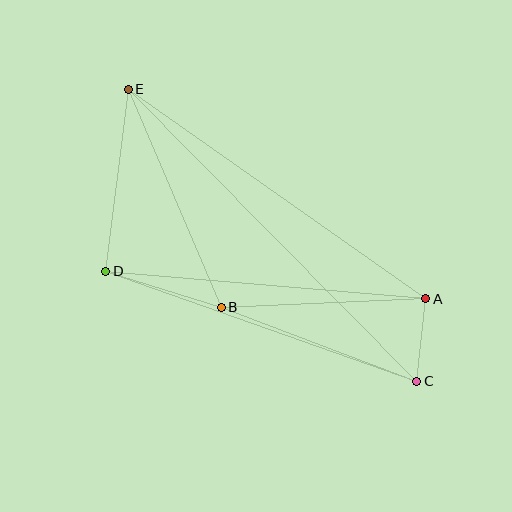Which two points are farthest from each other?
Points C and E are farthest from each other.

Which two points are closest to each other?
Points A and C are closest to each other.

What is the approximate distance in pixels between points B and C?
The distance between B and C is approximately 209 pixels.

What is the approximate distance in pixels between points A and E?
The distance between A and E is approximately 364 pixels.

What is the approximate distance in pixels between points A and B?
The distance between A and B is approximately 204 pixels.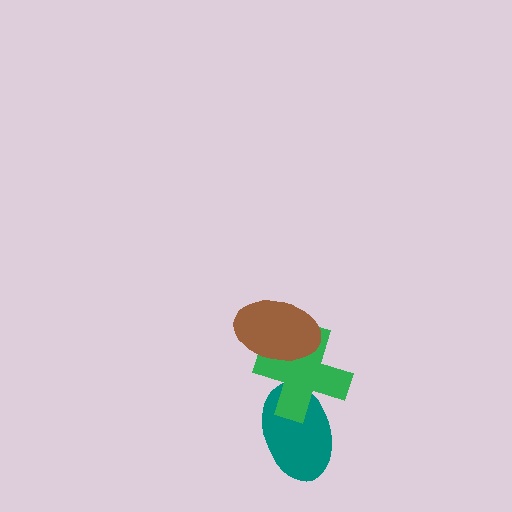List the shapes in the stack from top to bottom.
From top to bottom: the brown ellipse, the green cross, the teal ellipse.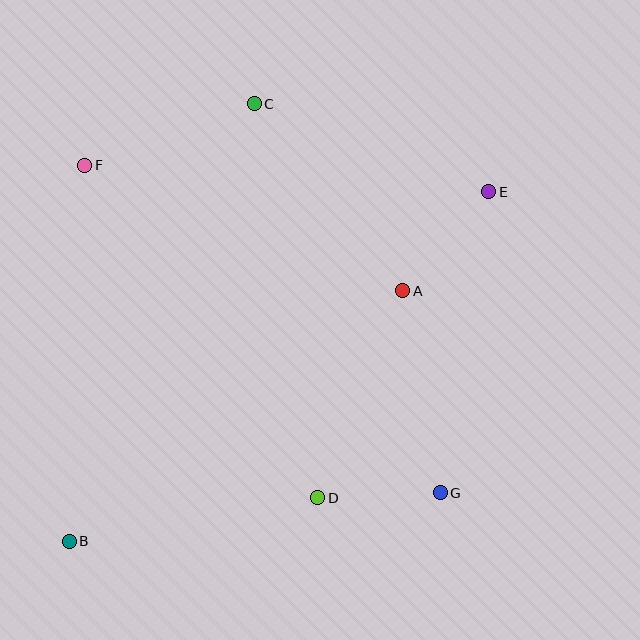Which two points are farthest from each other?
Points B and E are farthest from each other.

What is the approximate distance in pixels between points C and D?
The distance between C and D is approximately 399 pixels.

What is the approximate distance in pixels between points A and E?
The distance between A and E is approximately 131 pixels.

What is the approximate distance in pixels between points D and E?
The distance between D and E is approximately 351 pixels.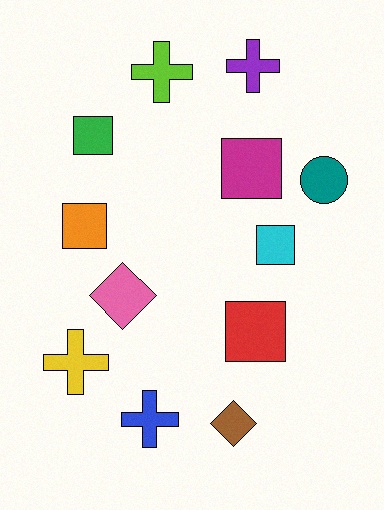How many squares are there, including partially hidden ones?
There are 5 squares.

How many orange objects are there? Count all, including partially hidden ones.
There is 1 orange object.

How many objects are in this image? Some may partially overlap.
There are 12 objects.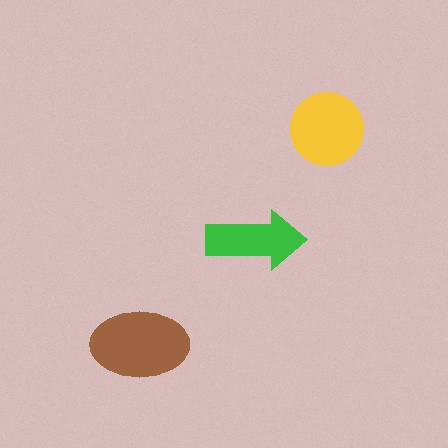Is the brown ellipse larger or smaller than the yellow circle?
Larger.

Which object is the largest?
The brown ellipse.